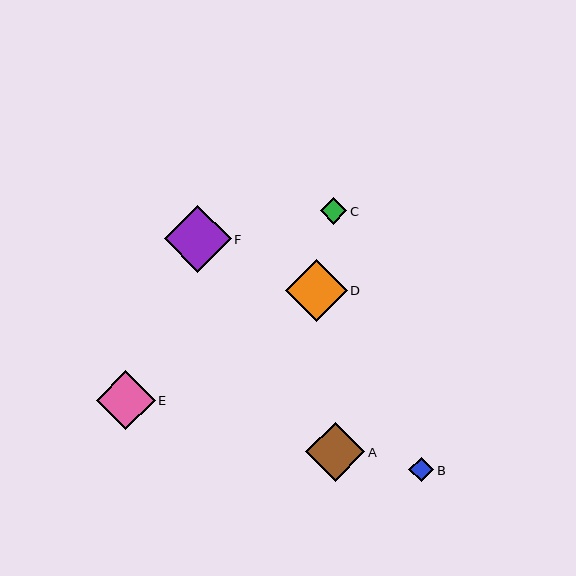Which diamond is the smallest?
Diamond B is the smallest with a size of approximately 25 pixels.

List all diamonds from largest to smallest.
From largest to smallest: F, D, E, A, C, B.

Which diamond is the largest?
Diamond F is the largest with a size of approximately 67 pixels.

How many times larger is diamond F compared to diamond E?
Diamond F is approximately 1.1 times the size of diamond E.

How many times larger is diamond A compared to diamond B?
Diamond A is approximately 2.4 times the size of diamond B.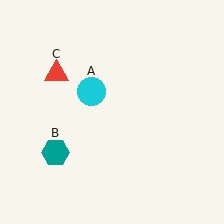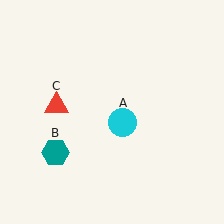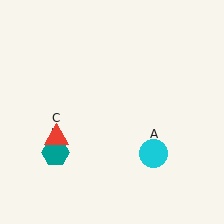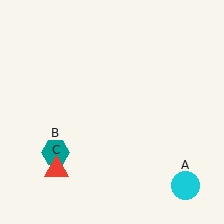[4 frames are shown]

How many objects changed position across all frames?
2 objects changed position: cyan circle (object A), red triangle (object C).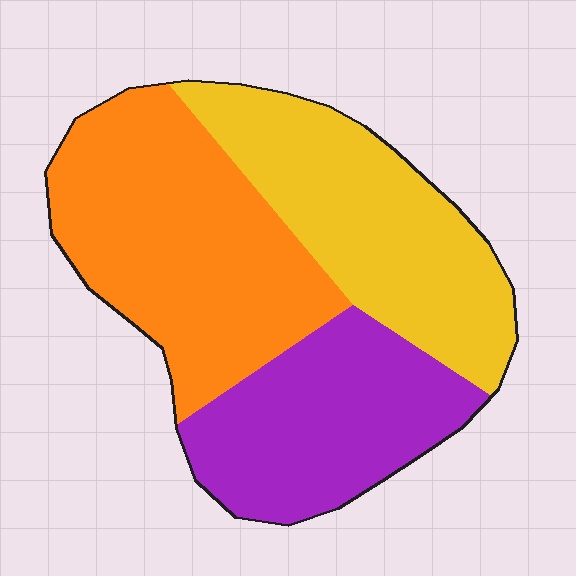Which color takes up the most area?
Orange, at roughly 40%.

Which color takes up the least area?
Purple, at roughly 30%.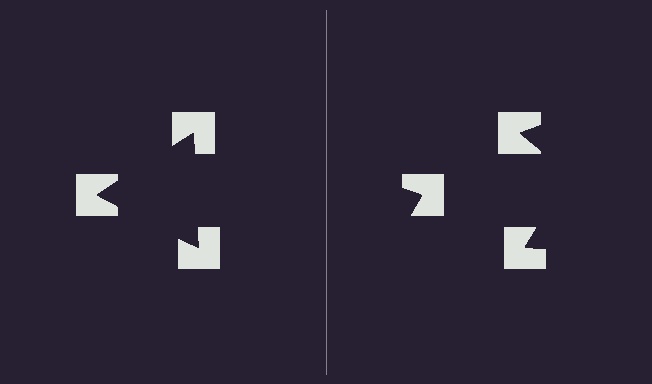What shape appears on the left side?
An illusory triangle.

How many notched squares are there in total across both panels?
6 — 3 on each side.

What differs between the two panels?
The notched squares are positioned identically on both sides; only the wedge orientations differ. On the left they align to a triangle; on the right they are misaligned.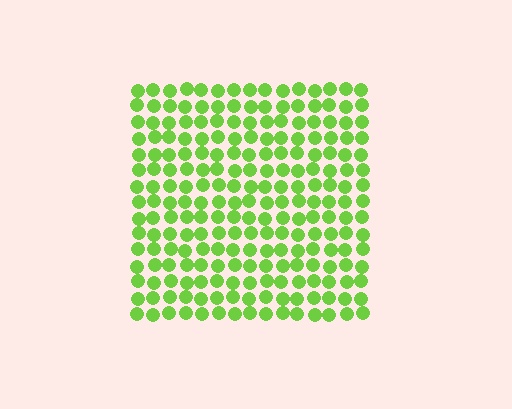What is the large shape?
The large shape is a square.